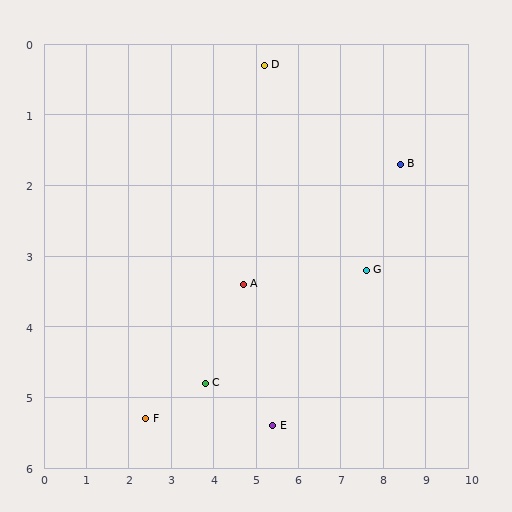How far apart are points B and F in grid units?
Points B and F are about 7.0 grid units apart.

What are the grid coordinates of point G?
Point G is at approximately (7.6, 3.2).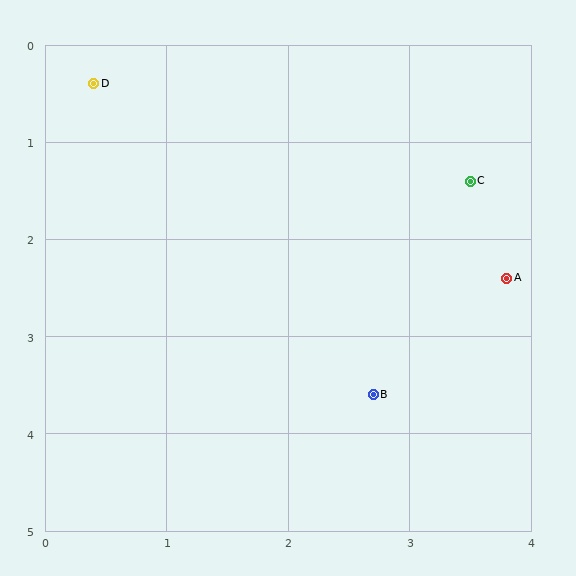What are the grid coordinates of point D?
Point D is at approximately (0.4, 0.4).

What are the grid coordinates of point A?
Point A is at approximately (3.8, 2.4).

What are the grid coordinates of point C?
Point C is at approximately (3.5, 1.4).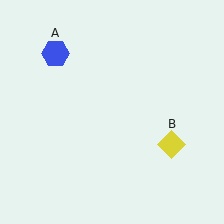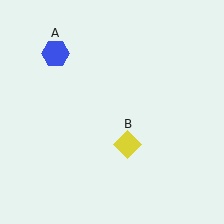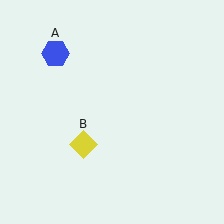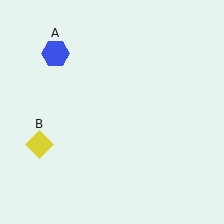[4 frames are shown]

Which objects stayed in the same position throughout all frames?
Blue hexagon (object A) remained stationary.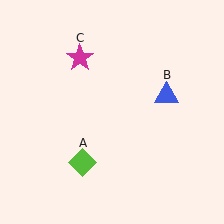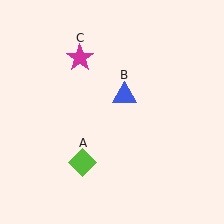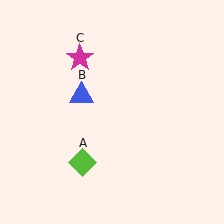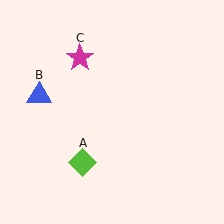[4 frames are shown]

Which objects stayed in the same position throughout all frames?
Lime diamond (object A) and magenta star (object C) remained stationary.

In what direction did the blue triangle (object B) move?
The blue triangle (object B) moved left.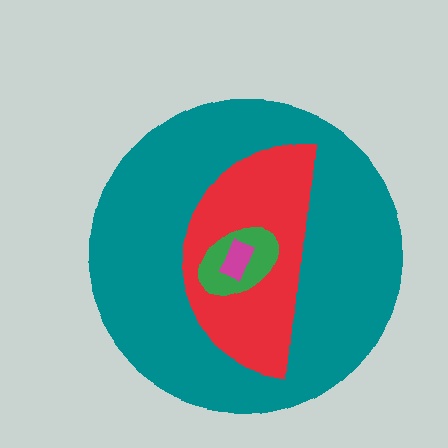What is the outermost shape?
The teal circle.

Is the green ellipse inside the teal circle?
Yes.